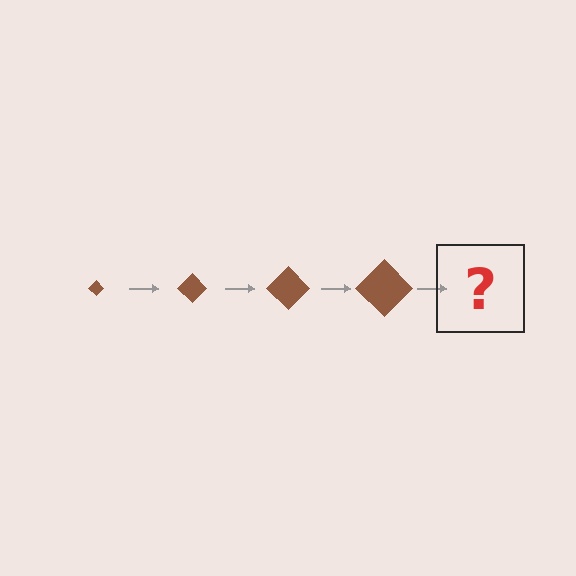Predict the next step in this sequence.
The next step is a brown diamond, larger than the previous one.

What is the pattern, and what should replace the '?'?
The pattern is that the diamond gets progressively larger each step. The '?' should be a brown diamond, larger than the previous one.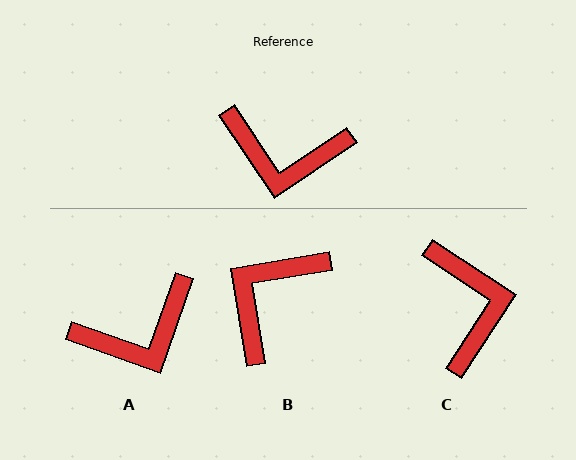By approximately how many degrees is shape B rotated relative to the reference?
Approximately 114 degrees clockwise.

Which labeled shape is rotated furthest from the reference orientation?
B, about 114 degrees away.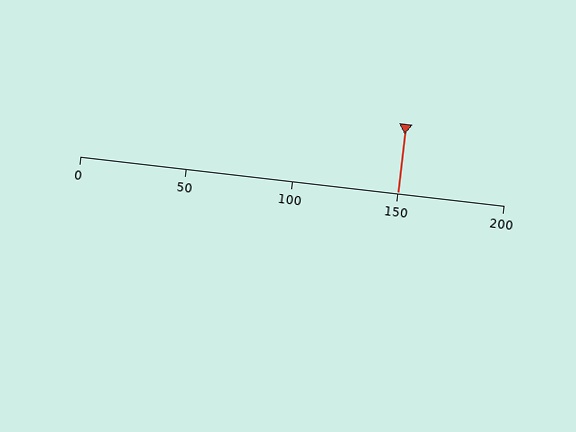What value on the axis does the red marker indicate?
The marker indicates approximately 150.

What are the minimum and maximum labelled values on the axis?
The axis runs from 0 to 200.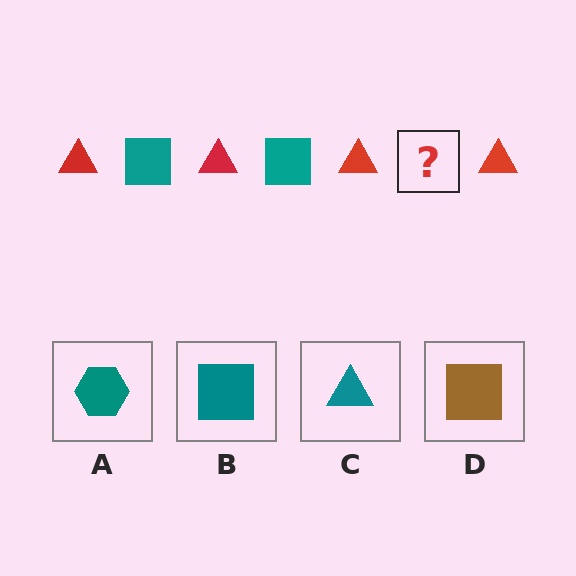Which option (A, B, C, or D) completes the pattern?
B.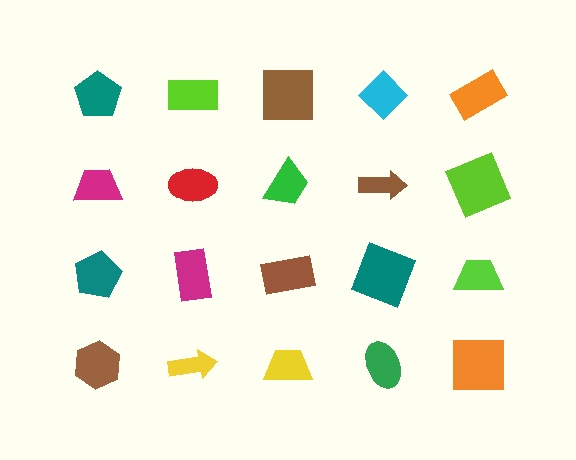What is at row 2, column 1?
A magenta trapezoid.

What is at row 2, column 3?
A green trapezoid.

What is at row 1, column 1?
A teal pentagon.